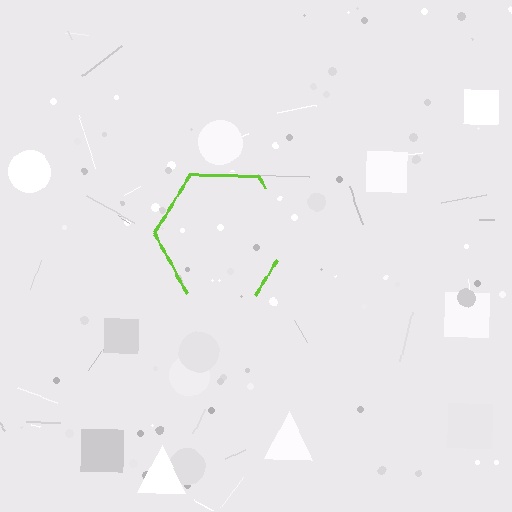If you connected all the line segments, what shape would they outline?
They would outline a hexagon.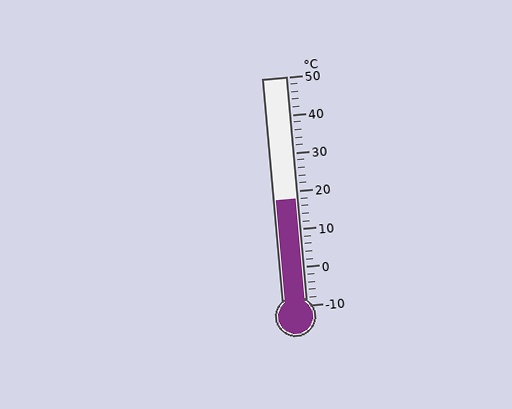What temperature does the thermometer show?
The thermometer shows approximately 18°C.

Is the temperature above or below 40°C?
The temperature is below 40°C.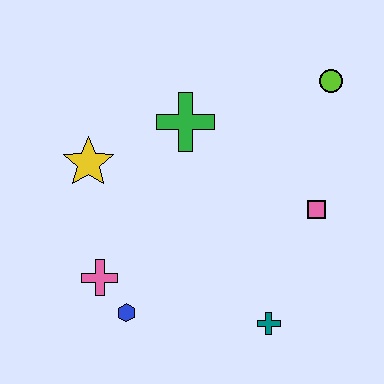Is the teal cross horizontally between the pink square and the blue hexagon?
Yes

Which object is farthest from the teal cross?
The lime circle is farthest from the teal cross.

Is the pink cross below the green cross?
Yes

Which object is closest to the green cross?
The yellow star is closest to the green cross.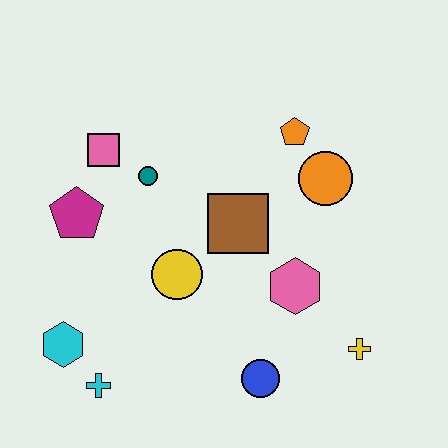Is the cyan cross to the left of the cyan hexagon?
No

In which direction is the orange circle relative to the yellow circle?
The orange circle is to the right of the yellow circle.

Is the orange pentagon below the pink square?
No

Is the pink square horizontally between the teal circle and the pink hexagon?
No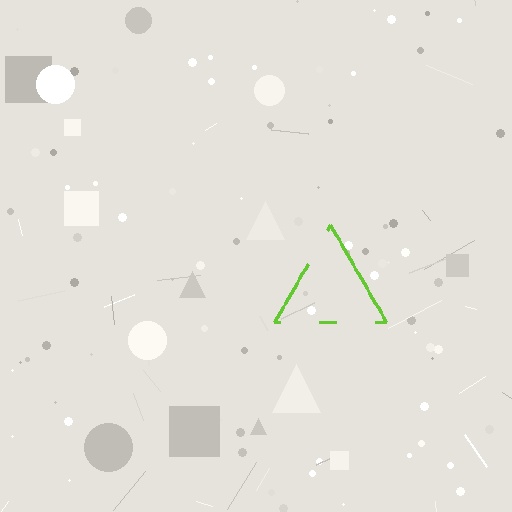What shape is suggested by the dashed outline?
The dashed outline suggests a triangle.